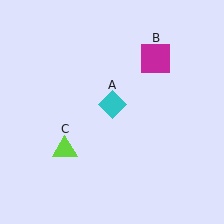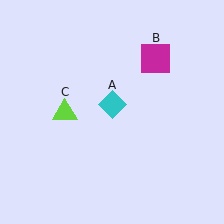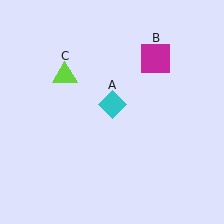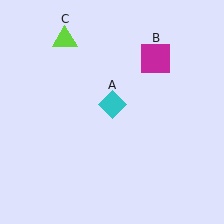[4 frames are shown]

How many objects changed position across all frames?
1 object changed position: lime triangle (object C).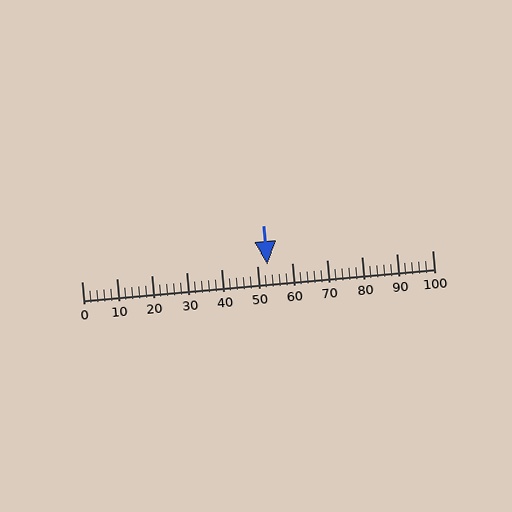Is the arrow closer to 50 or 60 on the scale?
The arrow is closer to 50.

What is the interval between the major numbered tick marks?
The major tick marks are spaced 10 units apart.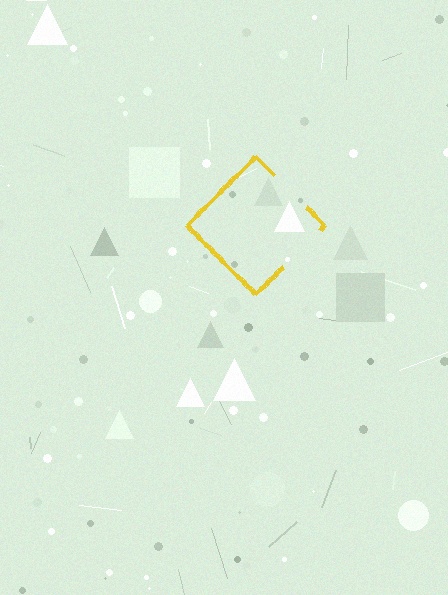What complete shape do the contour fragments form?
The contour fragments form a diamond.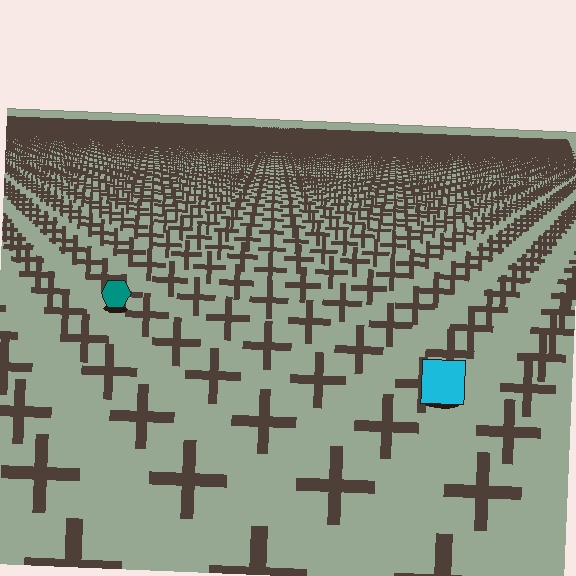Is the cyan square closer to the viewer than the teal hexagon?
Yes. The cyan square is closer — you can tell from the texture gradient: the ground texture is coarser near it.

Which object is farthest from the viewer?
The teal hexagon is farthest from the viewer. It appears smaller and the ground texture around it is denser.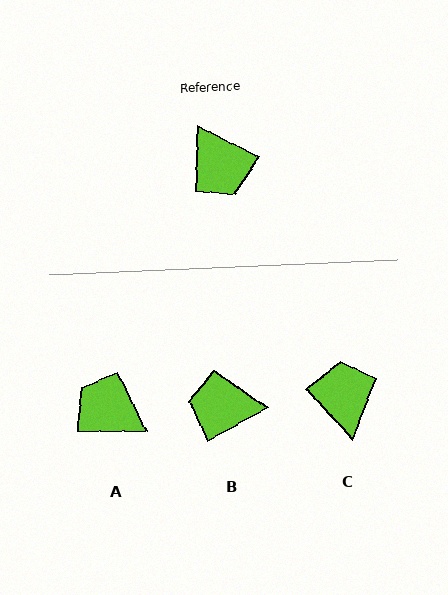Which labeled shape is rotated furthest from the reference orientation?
C, about 160 degrees away.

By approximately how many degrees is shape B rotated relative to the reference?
Approximately 123 degrees clockwise.